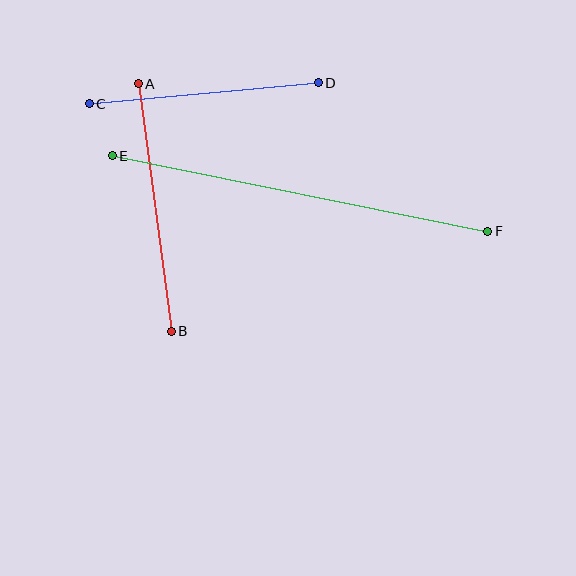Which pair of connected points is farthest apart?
Points E and F are farthest apart.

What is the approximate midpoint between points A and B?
The midpoint is at approximately (155, 207) pixels.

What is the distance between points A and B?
The distance is approximately 250 pixels.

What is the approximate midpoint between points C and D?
The midpoint is at approximately (204, 93) pixels.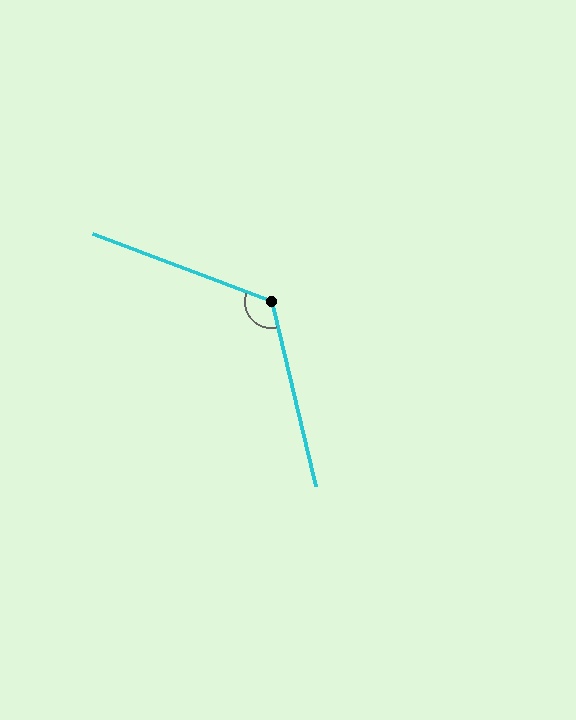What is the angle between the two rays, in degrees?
Approximately 124 degrees.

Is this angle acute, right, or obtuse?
It is obtuse.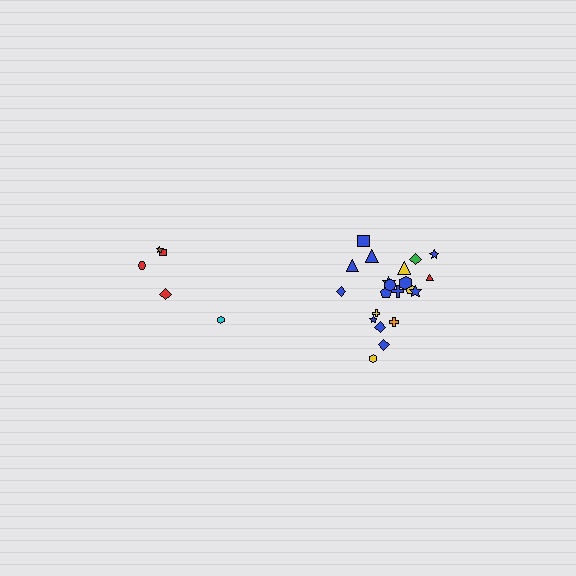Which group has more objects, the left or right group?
The right group.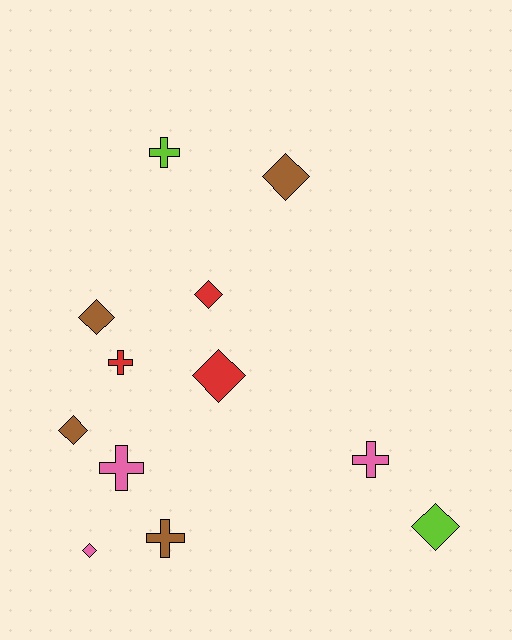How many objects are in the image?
There are 12 objects.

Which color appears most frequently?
Brown, with 4 objects.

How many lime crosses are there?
There is 1 lime cross.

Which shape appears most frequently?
Diamond, with 7 objects.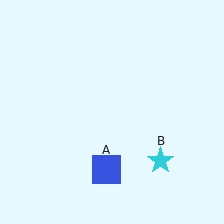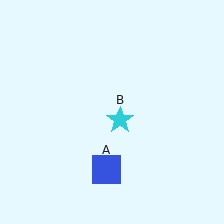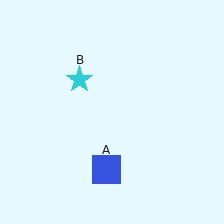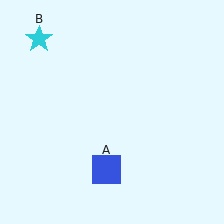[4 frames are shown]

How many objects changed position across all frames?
1 object changed position: cyan star (object B).